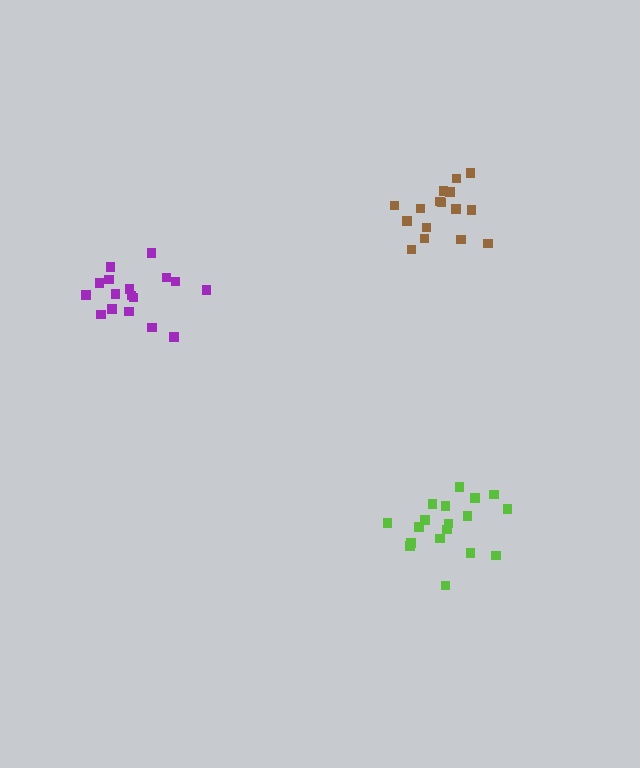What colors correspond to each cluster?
The clusters are colored: purple, lime, brown.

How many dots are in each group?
Group 1: 17 dots, Group 2: 18 dots, Group 3: 16 dots (51 total).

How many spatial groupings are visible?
There are 3 spatial groupings.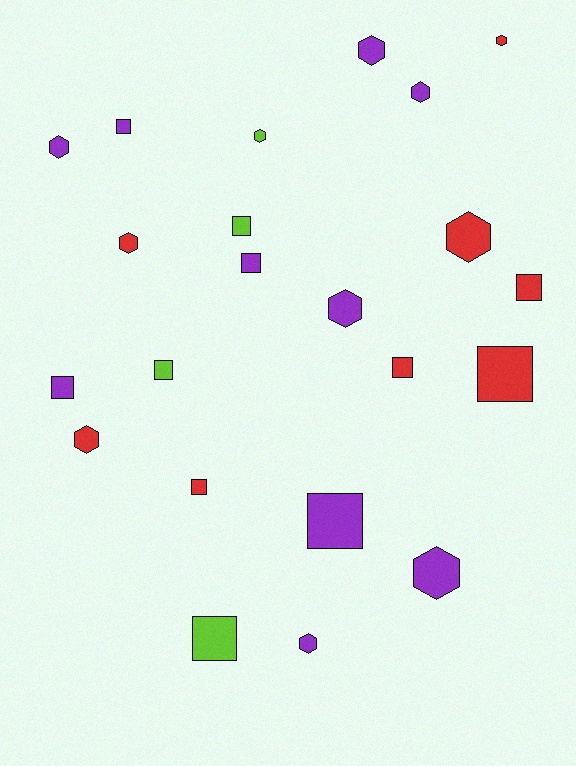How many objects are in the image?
There are 22 objects.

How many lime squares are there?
There are 3 lime squares.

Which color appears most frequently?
Purple, with 10 objects.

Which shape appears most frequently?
Square, with 11 objects.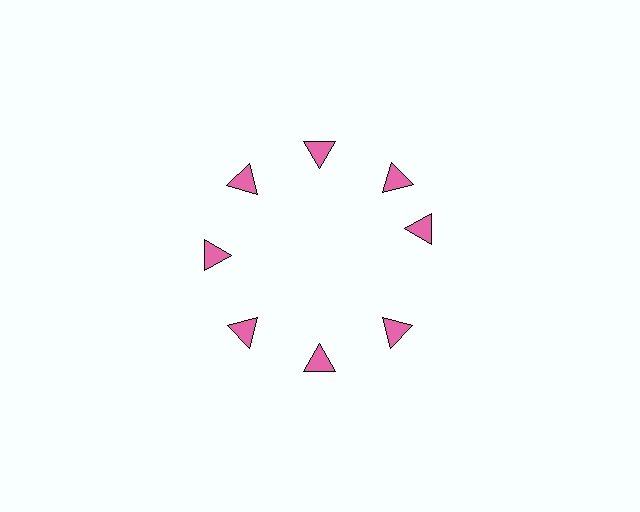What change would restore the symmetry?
The symmetry would be restored by rotating it back into even spacing with its neighbors so that all 8 triangles sit at equal angles and equal distance from the center.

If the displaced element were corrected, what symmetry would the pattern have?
It would have 8-fold rotational symmetry — the pattern would map onto itself every 45 degrees.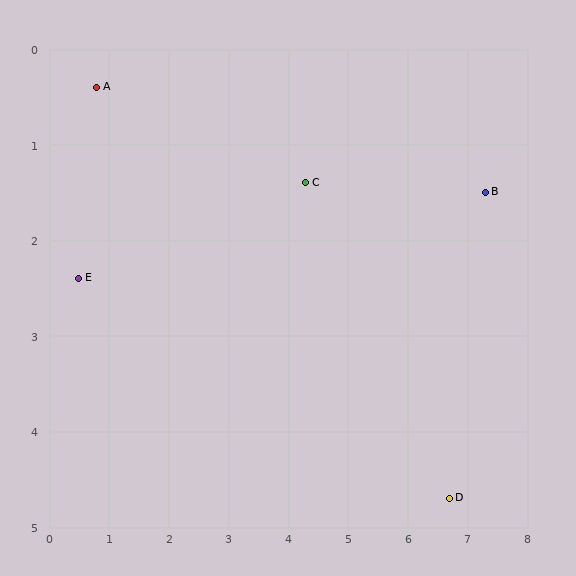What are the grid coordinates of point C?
Point C is at approximately (4.3, 1.4).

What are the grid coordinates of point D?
Point D is at approximately (6.7, 4.7).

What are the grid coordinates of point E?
Point E is at approximately (0.5, 2.4).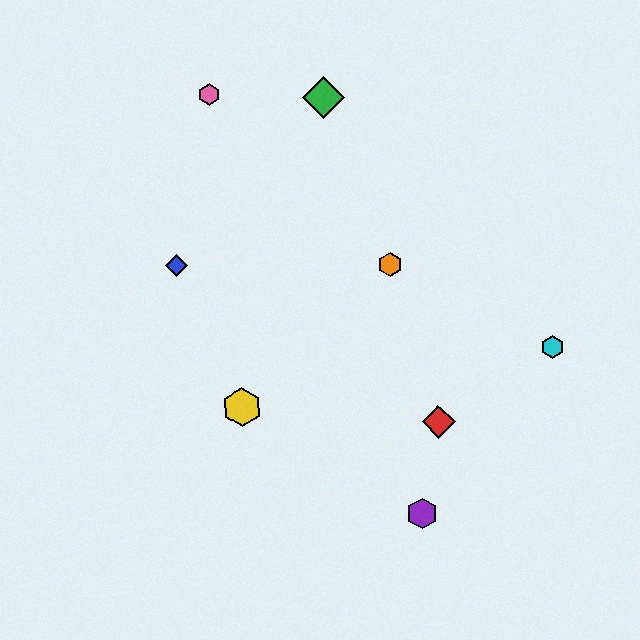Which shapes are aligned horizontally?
The blue diamond, the orange hexagon are aligned horizontally.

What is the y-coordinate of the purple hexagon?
The purple hexagon is at y≈514.